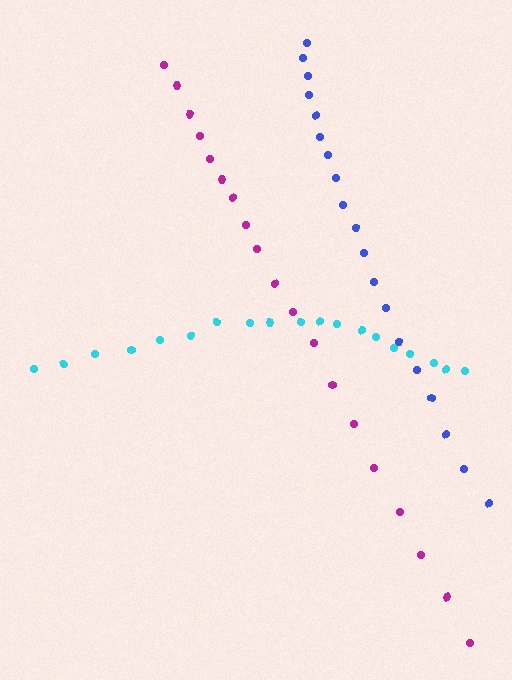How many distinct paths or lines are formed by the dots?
There are 3 distinct paths.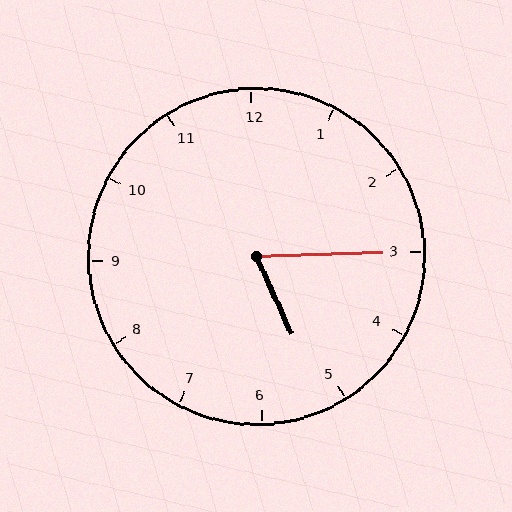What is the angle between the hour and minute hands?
Approximately 68 degrees.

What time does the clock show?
5:15.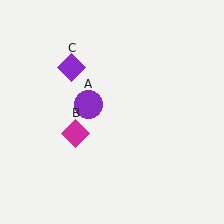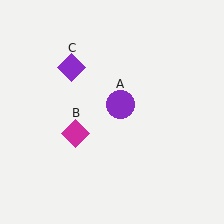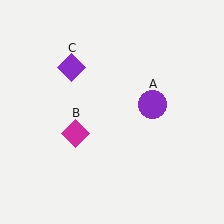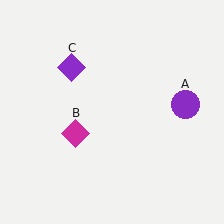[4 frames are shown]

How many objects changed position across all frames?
1 object changed position: purple circle (object A).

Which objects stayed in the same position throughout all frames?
Magenta diamond (object B) and purple diamond (object C) remained stationary.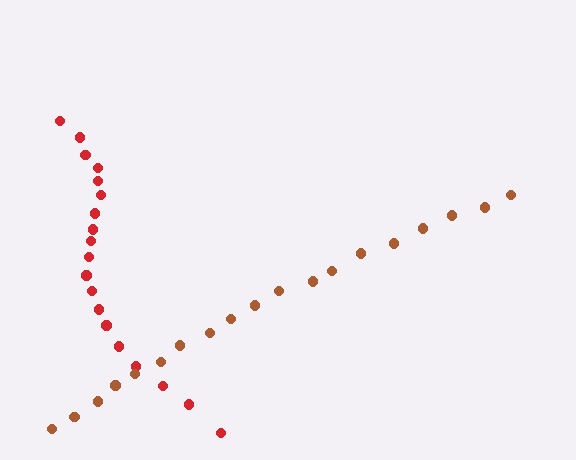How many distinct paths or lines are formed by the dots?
There are 2 distinct paths.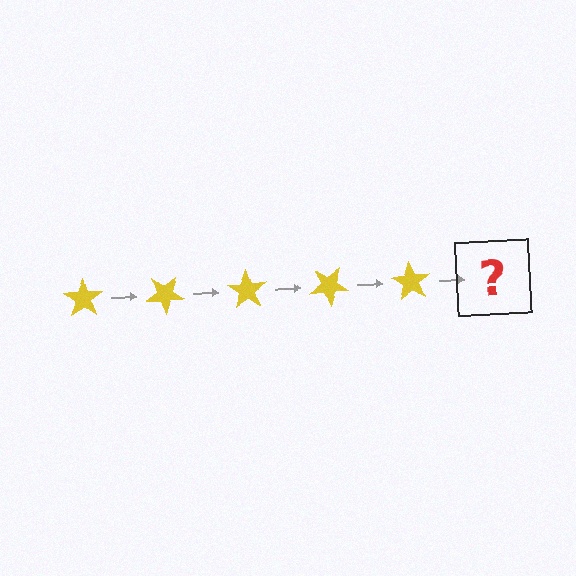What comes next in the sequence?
The next element should be a yellow star rotated 175 degrees.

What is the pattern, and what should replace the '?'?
The pattern is that the star rotates 35 degrees each step. The '?' should be a yellow star rotated 175 degrees.